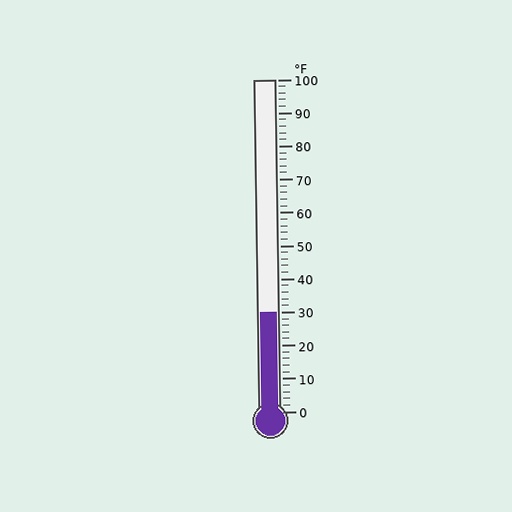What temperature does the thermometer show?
The thermometer shows approximately 30°F.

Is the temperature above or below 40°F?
The temperature is below 40°F.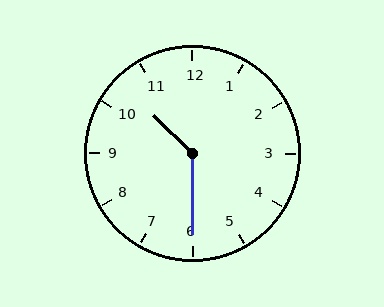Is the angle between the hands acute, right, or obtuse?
It is obtuse.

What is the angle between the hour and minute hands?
Approximately 135 degrees.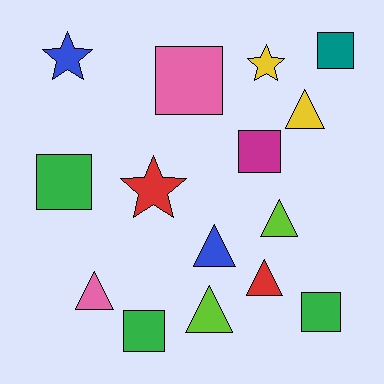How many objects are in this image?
There are 15 objects.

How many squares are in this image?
There are 6 squares.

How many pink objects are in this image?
There are 2 pink objects.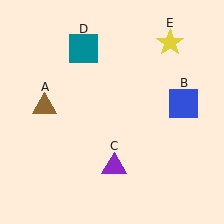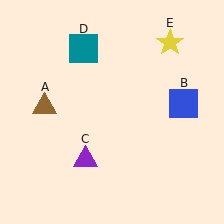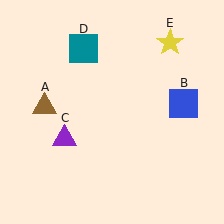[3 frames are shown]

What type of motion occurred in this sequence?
The purple triangle (object C) rotated clockwise around the center of the scene.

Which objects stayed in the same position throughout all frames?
Brown triangle (object A) and blue square (object B) and teal square (object D) and yellow star (object E) remained stationary.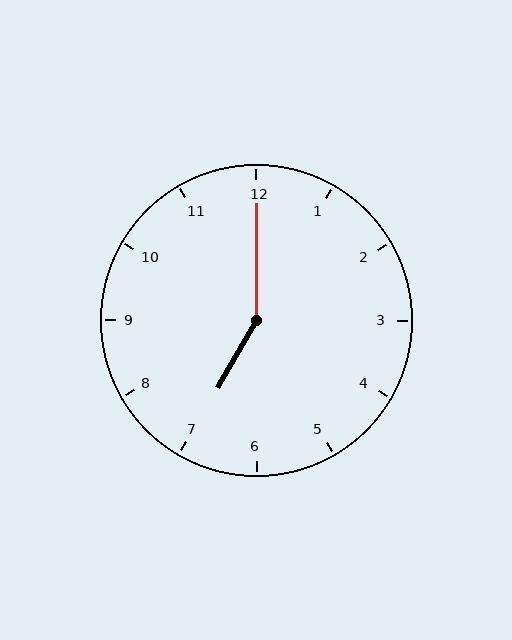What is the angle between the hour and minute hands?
Approximately 150 degrees.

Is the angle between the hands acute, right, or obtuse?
It is obtuse.